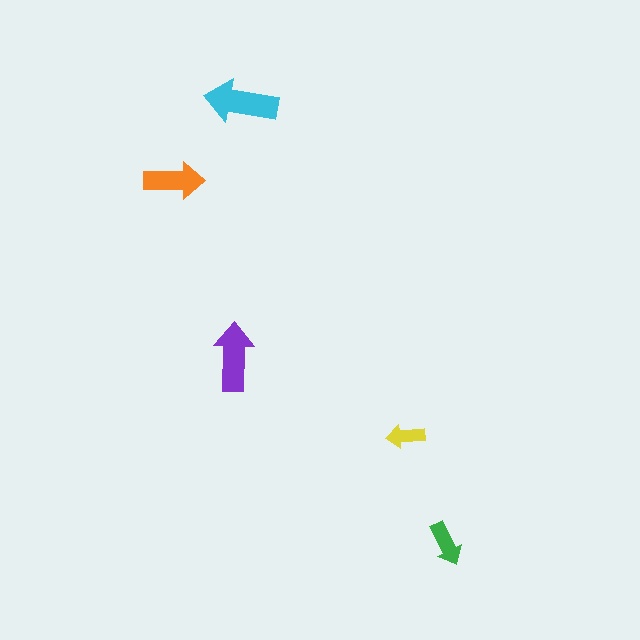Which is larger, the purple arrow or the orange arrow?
The purple one.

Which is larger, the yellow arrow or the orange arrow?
The orange one.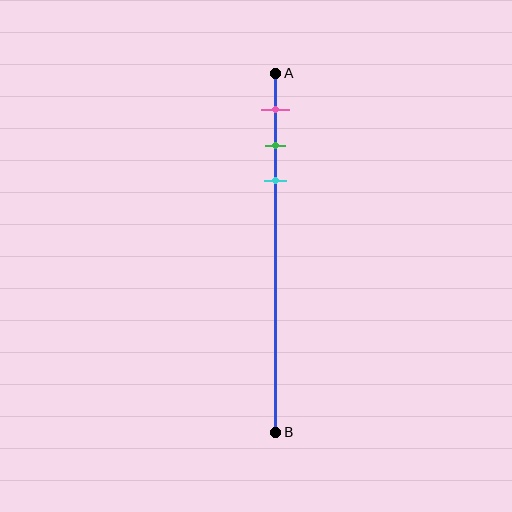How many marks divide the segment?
There are 3 marks dividing the segment.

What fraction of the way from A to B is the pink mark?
The pink mark is approximately 10% (0.1) of the way from A to B.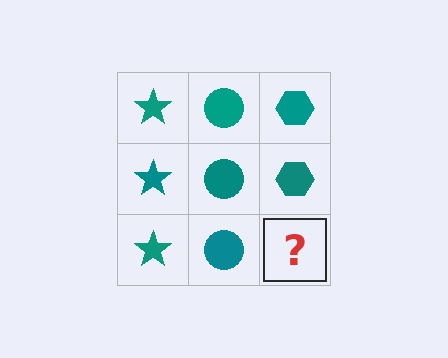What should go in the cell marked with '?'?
The missing cell should contain a teal hexagon.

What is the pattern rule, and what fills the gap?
The rule is that each column has a consistent shape. The gap should be filled with a teal hexagon.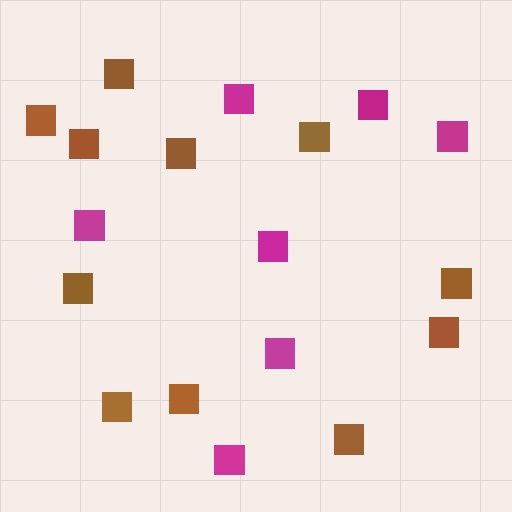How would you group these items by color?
There are 2 groups: one group of magenta squares (7) and one group of brown squares (11).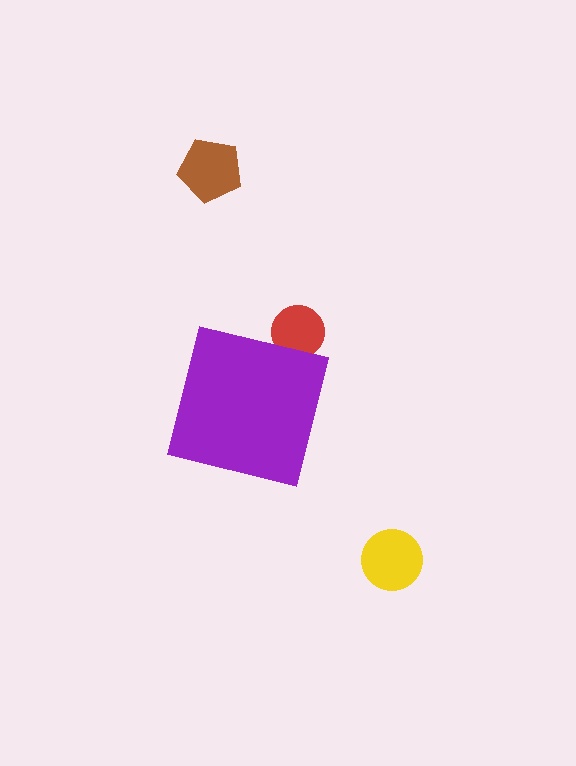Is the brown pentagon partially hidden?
No, the brown pentagon is fully visible.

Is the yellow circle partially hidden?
No, the yellow circle is fully visible.